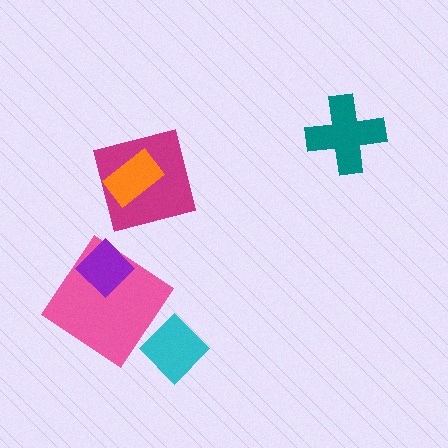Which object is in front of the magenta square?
The orange rectangle is in front of the magenta square.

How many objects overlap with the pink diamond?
1 object overlaps with the pink diamond.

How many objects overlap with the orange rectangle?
1 object overlaps with the orange rectangle.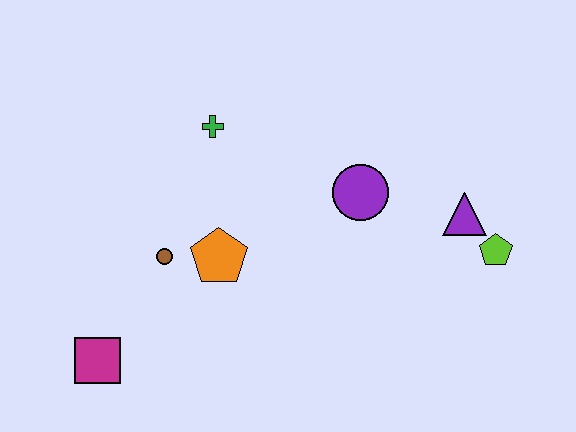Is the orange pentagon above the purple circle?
No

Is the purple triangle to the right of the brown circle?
Yes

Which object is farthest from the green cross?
The lime pentagon is farthest from the green cross.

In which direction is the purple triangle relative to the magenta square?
The purple triangle is to the right of the magenta square.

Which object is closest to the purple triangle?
The lime pentagon is closest to the purple triangle.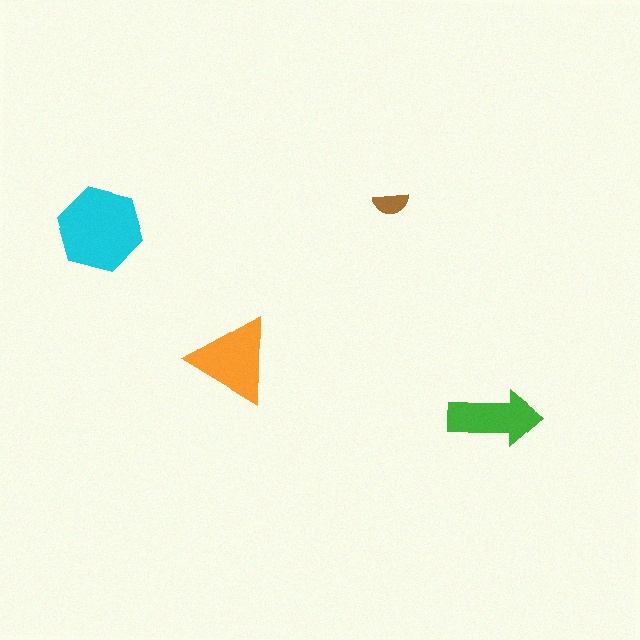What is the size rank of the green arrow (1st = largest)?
3rd.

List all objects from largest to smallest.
The cyan hexagon, the orange triangle, the green arrow, the brown semicircle.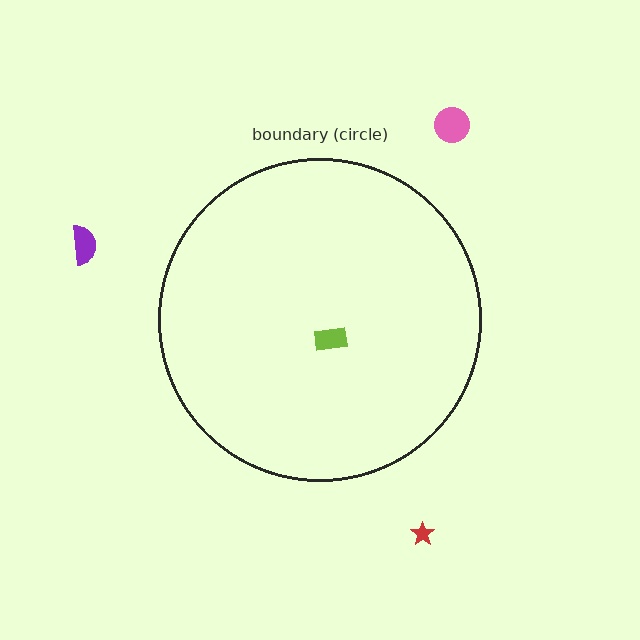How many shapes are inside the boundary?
1 inside, 3 outside.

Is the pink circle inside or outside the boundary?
Outside.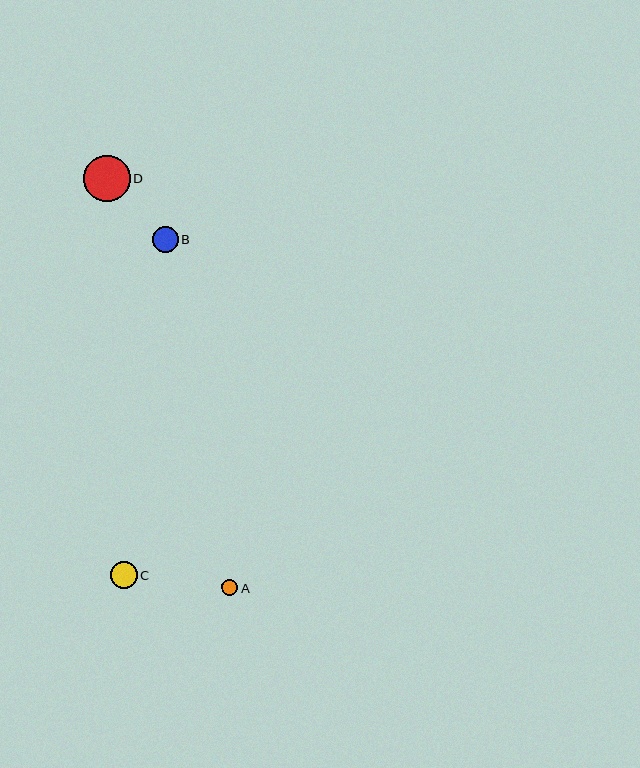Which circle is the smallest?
Circle A is the smallest with a size of approximately 16 pixels.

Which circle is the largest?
Circle D is the largest with a size of approximately 46 pixels.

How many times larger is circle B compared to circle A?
Circle B is approximately 1.6 times the size of circle A.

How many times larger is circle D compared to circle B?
Circle D is approximately 1.8 times the size of circle B.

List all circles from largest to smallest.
From largest to smallest: D, C, B, A.